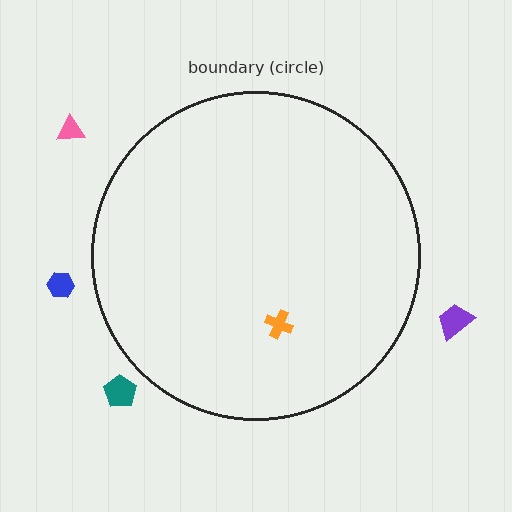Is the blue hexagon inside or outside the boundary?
Outside.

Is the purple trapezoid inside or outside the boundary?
Outside.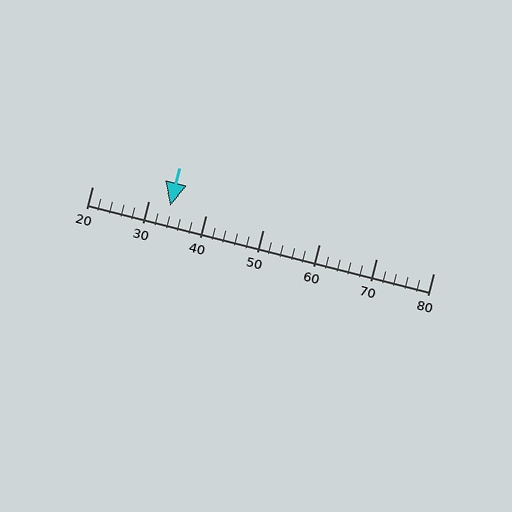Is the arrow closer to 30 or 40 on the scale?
The arrow is closer to 30.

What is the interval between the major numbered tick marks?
The major tick marks are spaced 10 units apart.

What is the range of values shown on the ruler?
The ruler shows values from 20 to 80.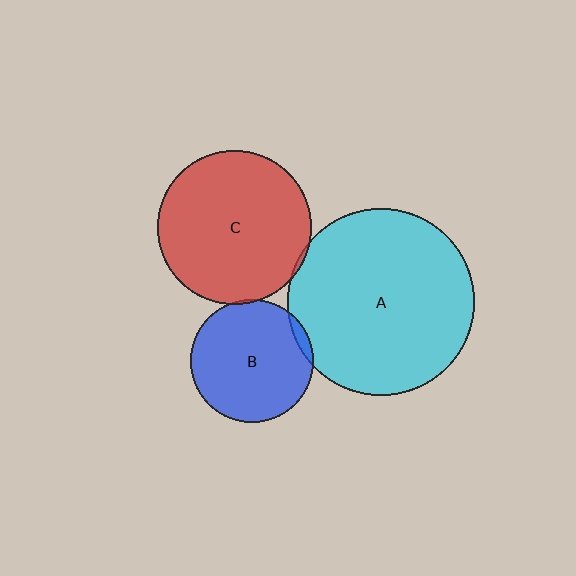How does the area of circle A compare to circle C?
Approximately 1.5 times.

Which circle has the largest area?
Circle A (cyan).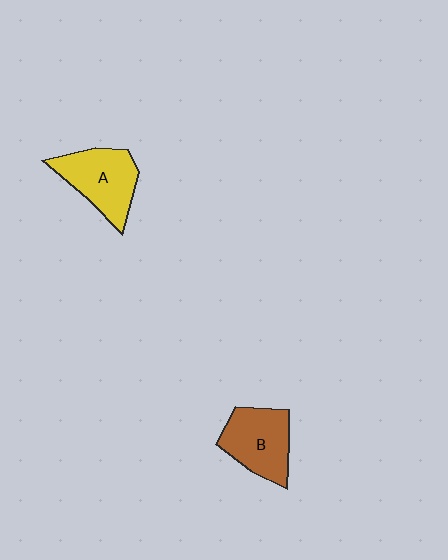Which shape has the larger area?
Shape A (yellow).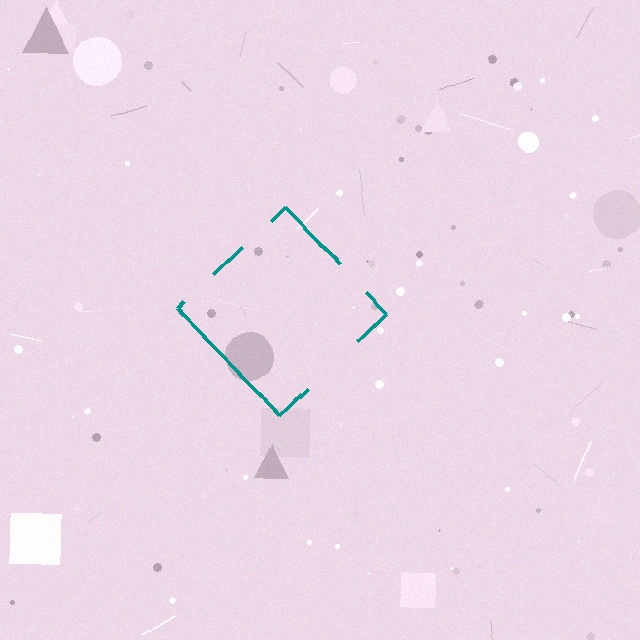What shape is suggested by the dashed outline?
The dashed outline suggests a diamond.